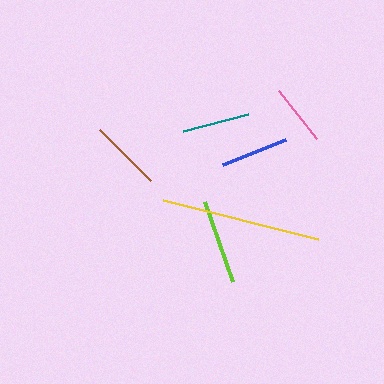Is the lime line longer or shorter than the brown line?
The lime line is longer than the brown line.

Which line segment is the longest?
The yellow line is the longest at approximately 159 pixels.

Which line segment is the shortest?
The pink line is the shortest at approximately 61 pixels.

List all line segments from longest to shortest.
From longest to shortest: yellow, lime, brown, blue, teal, pink.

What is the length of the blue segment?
The blue segment is approximately 68 pixels long.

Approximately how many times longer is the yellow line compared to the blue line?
The yellow line is approximately 2.3 times the length of the blue line.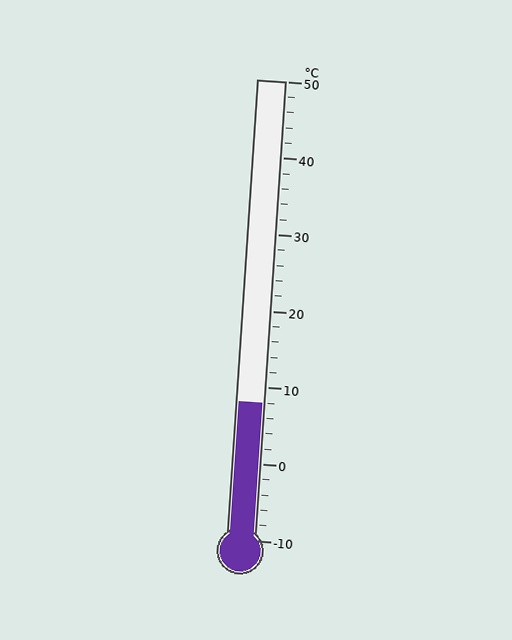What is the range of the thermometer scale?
The thermometer scale ranges from -10°C to 50°C.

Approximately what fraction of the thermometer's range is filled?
The thermometer is filled to approximately 30% of its range.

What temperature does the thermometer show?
The thermometer shows approximately 8°C.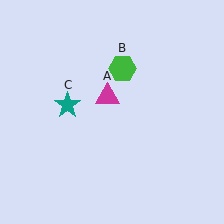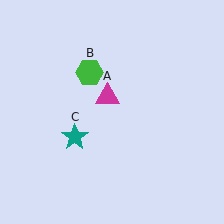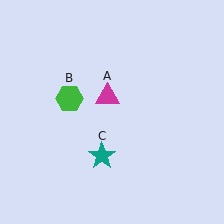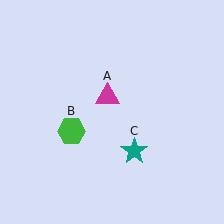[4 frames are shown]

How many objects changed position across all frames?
2 objects changed position: green hexagon (object B), teal star (object C).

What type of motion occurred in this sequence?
The green hexagon (object B), teal star (object C) rotated counterclockwise around the center of the scene.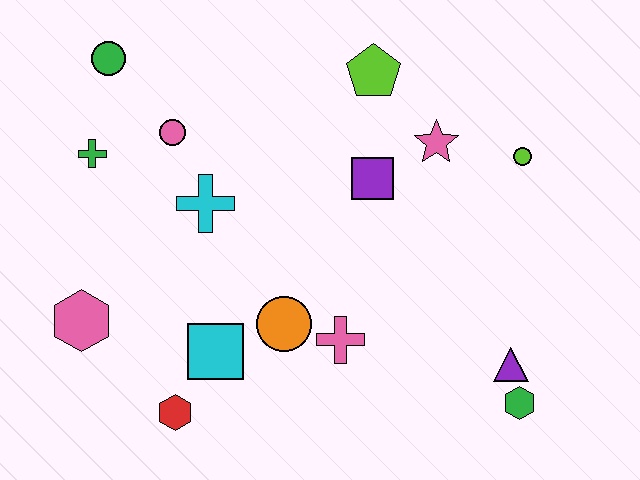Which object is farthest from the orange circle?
The green circle is farthest from the orange circle.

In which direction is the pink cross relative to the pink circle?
The pink cross is below the pink circle.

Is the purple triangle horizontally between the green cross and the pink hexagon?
No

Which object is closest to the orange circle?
The pink cross is closest to the orange circle.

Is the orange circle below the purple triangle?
No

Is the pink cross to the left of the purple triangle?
Yes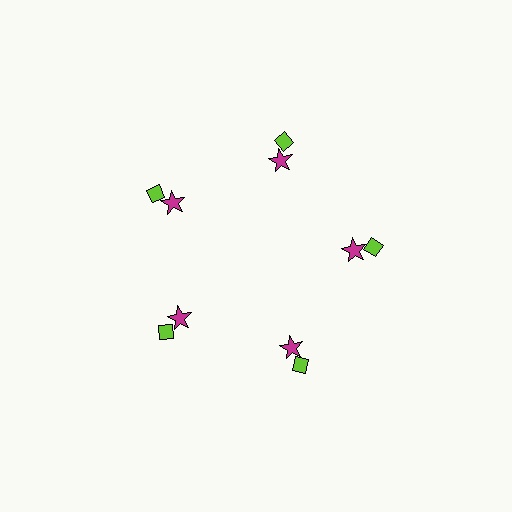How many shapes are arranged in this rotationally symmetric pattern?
There are 10 shapes, arranged in 5 groups of 2.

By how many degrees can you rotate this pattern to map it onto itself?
The pattern maps onto itself every 72 degrees of rotation.